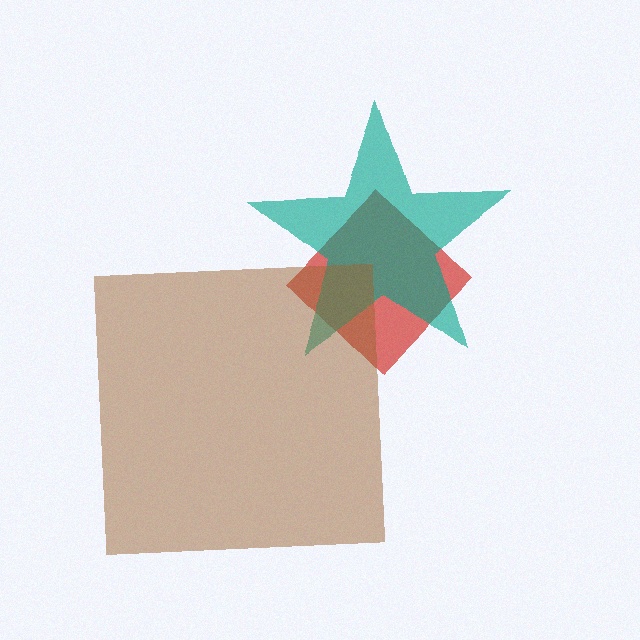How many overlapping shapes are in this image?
There are 3 overlapping shapes in the image.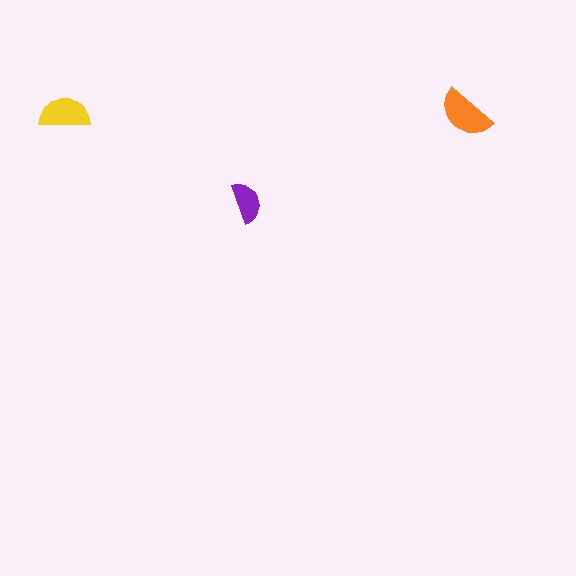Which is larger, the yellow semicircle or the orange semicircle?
The orange one.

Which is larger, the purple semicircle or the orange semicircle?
The orange one.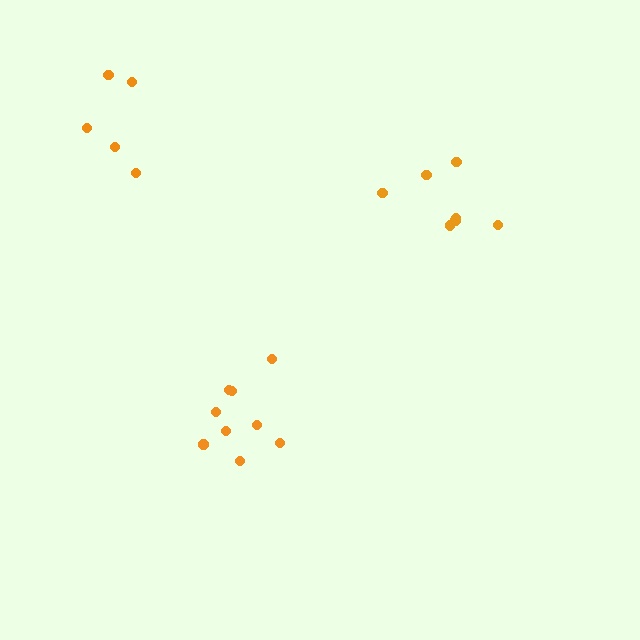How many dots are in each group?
Group 1: 9 dots, Group 2: 5 dots, Group 3: 7 dots (21 total).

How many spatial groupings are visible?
There are 3 spatial groupings.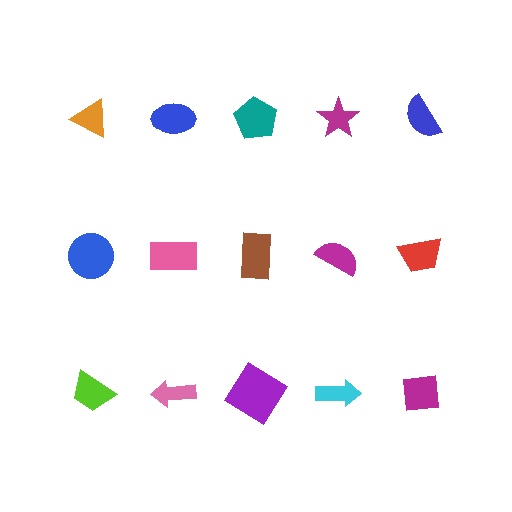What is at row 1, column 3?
A teal pentagon.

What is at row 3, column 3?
A purple diamond.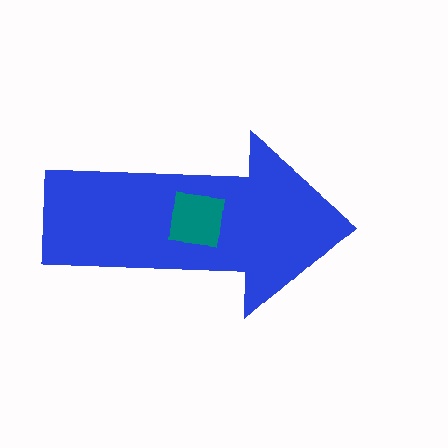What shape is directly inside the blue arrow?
The teal square.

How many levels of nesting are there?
2.